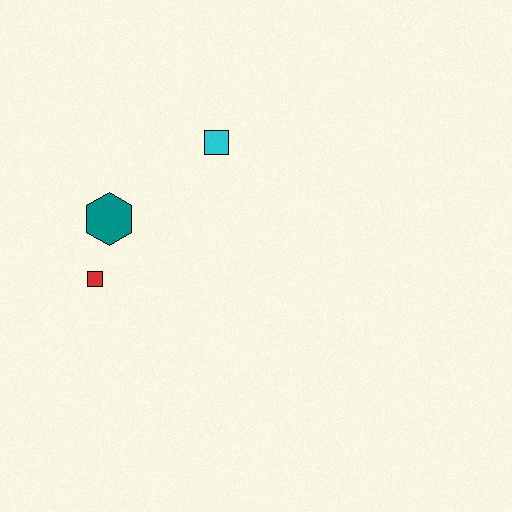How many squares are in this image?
There are 2 squares.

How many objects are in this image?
There are 3 objects.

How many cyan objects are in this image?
There is 1 cyan object.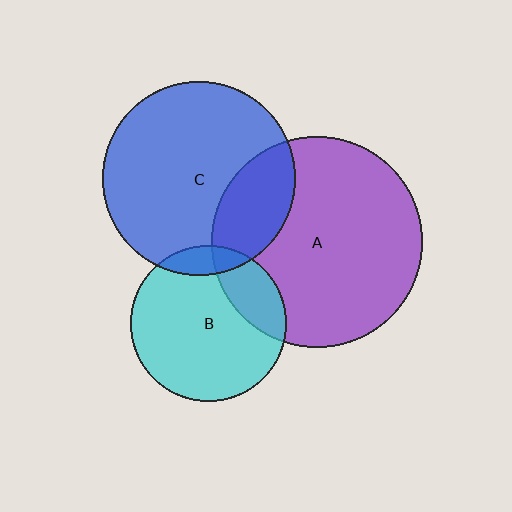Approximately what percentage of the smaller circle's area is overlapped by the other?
Approximately 10%.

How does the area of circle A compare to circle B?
Approximately 1.8 times.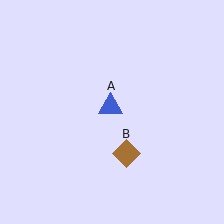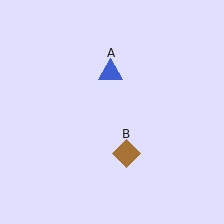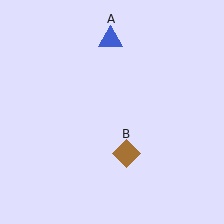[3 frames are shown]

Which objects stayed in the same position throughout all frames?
Brown diamond (object B) remained stationary.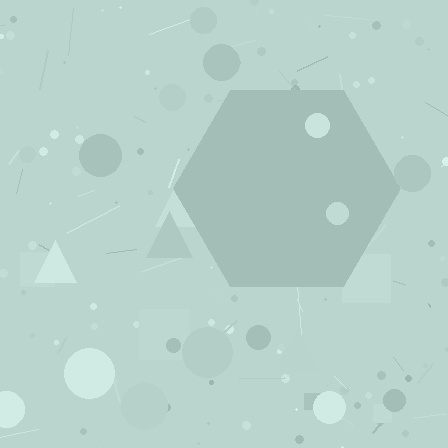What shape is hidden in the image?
A hexagon is hidden in the image.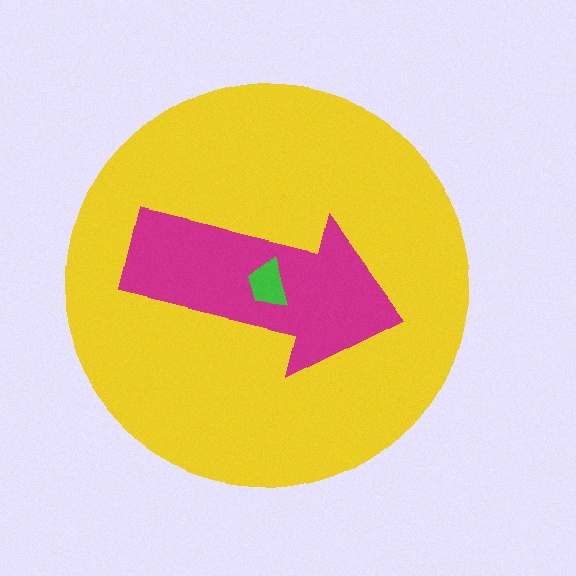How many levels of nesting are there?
3.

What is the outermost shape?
The yellow circle.